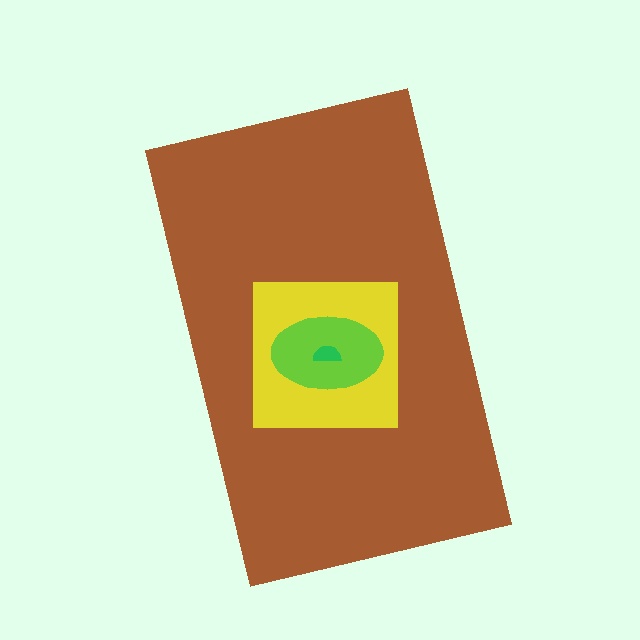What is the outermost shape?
The brown rectangle.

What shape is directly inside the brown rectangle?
The yellow square.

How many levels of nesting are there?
4.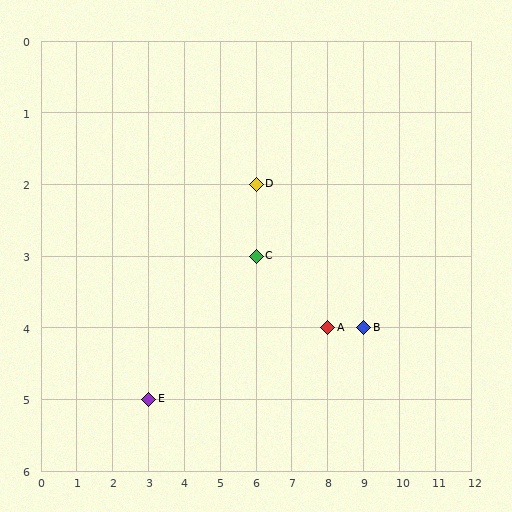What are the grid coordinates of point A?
Point A is at grid coordinates (8, 4).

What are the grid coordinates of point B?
Point B is at grid coordinates (9, 4).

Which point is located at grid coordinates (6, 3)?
Point C is at (6, 3).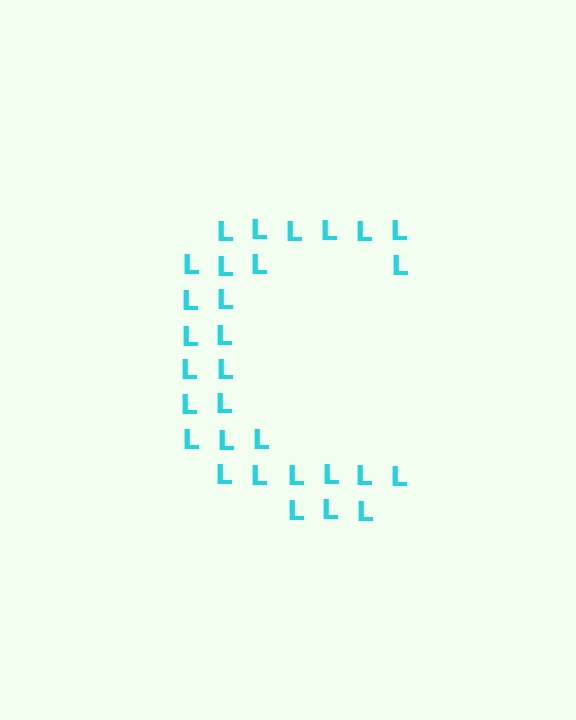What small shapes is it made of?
It is made of small letter L's.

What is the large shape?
The large shape is the letter C.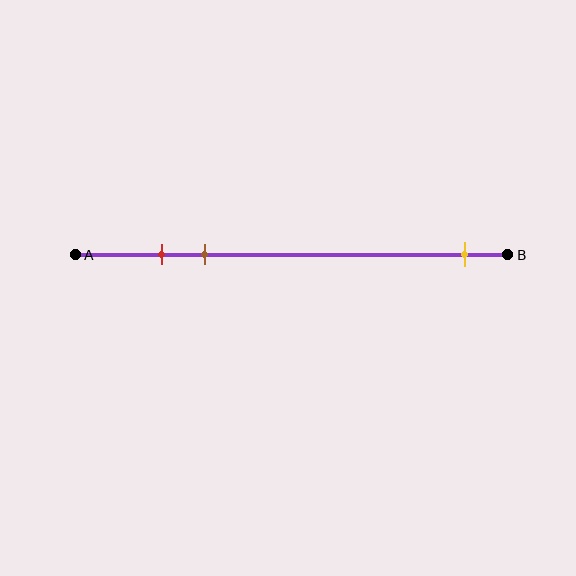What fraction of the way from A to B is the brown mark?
The brown mark is approximately 30% (0.3) of the way from A to B.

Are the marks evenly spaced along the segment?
No, the marks are not evenly spaced.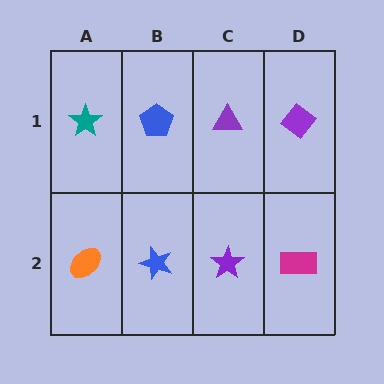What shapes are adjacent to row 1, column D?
A magenta rectangle (row 2, column D), a purple triangle (row 1, column C).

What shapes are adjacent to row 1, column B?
A blue star (row 2, column B), a teal star (row 1, column A), a purple triangle (row 1, column C).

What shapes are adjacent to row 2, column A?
A teal star (row 1, column A), a blue star (row 2, column B).